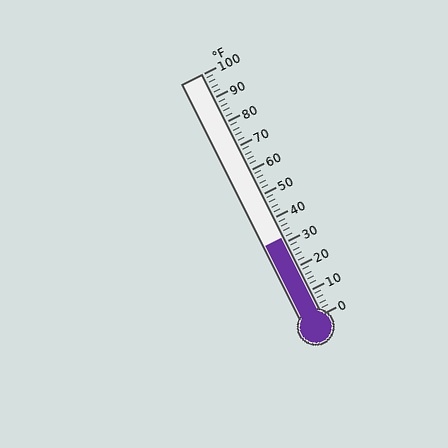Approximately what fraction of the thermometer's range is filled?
The thermometer is filled to approximately 30% of its range.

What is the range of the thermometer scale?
The thermometer scale ranges from 0°F to 100°F.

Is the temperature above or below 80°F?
The temperature is below 80°F.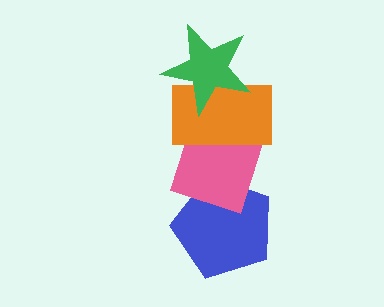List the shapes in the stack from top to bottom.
From top to bottom: the green star, the orange rectangle, the pink diamond, the blue pentagon.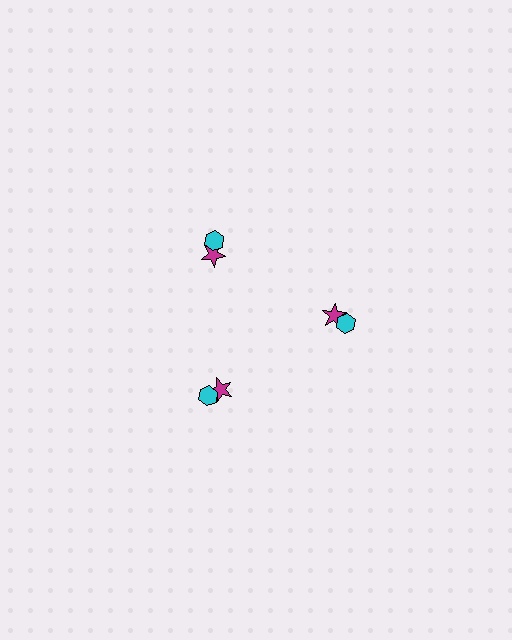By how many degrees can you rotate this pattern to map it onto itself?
The pattern maps onto itself every 120 degrees of rotation.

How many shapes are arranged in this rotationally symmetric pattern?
There are 6 shapes, arranged in 3 groups of 2.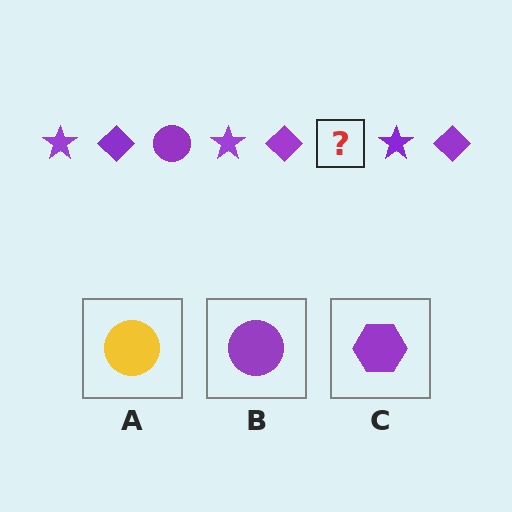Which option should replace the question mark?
Option B.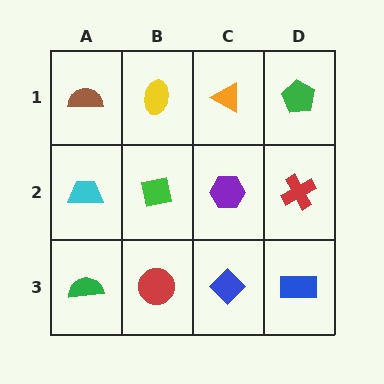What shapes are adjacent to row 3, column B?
A green square (row 2, column B), a green semicircle (row 3, column A), a blue diamond (row 3, column C).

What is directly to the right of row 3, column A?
A red circle.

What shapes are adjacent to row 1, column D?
A red cross (row 2, column D), an orange triangle (row 1, column C).